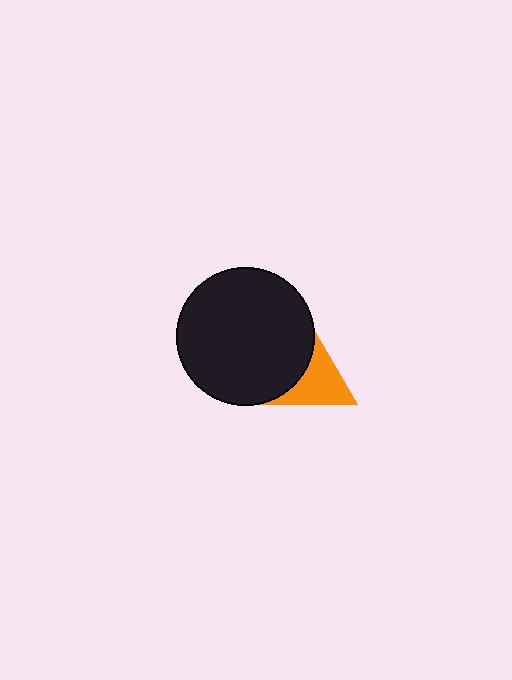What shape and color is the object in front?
The object in front is a black circle.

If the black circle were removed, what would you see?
You would see the complete orange triangle.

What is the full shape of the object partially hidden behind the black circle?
The partially hidden object is an orange triangle.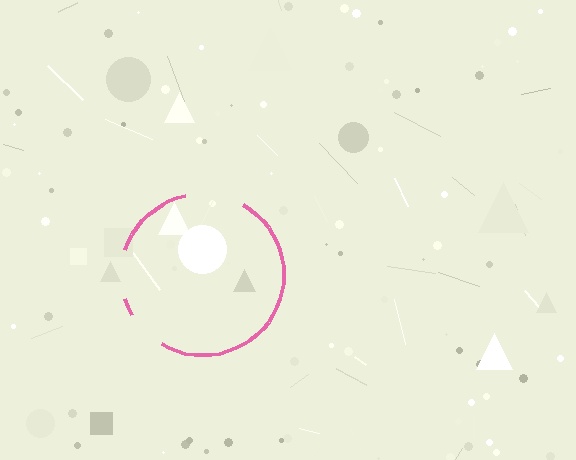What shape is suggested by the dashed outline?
The dashed outline suggests a circle.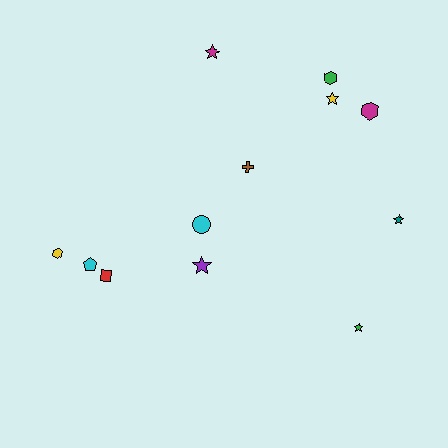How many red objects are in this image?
There is 1 red object.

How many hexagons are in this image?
There are 3 hexagons.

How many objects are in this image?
There are 12 objects.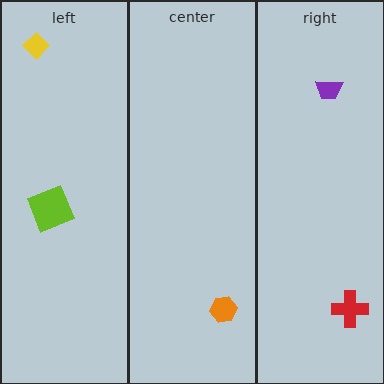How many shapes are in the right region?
2.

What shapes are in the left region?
The yellow diamond, the lime square.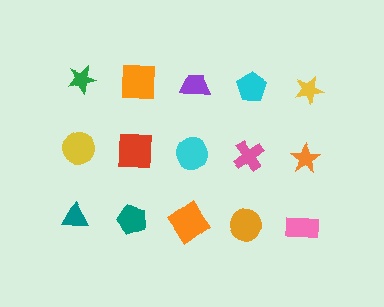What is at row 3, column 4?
An orange circle.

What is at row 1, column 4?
A cyan pentagon.